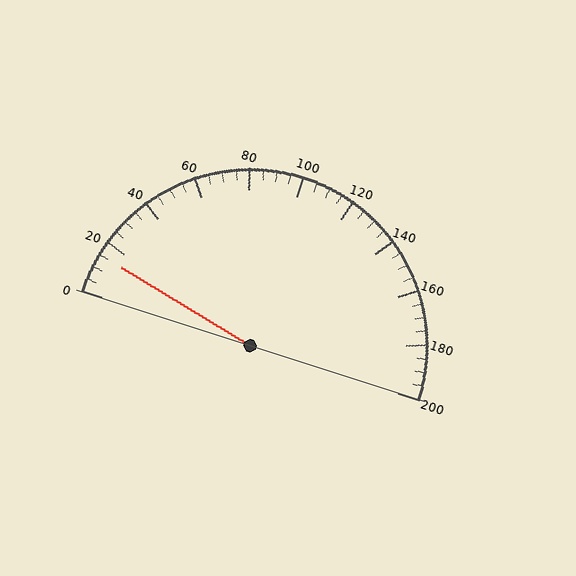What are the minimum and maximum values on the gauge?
The gauge ranges from 0 to 200.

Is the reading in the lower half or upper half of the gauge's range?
The reading is in the lower half of the range (0 to 200).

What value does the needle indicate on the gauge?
The needle indicates approximately 15.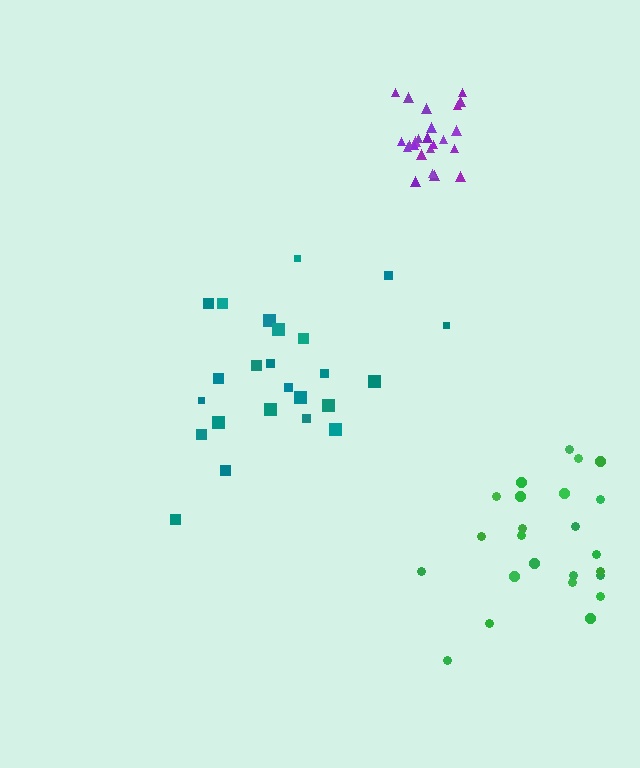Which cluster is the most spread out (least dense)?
Teal.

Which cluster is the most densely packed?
Purple.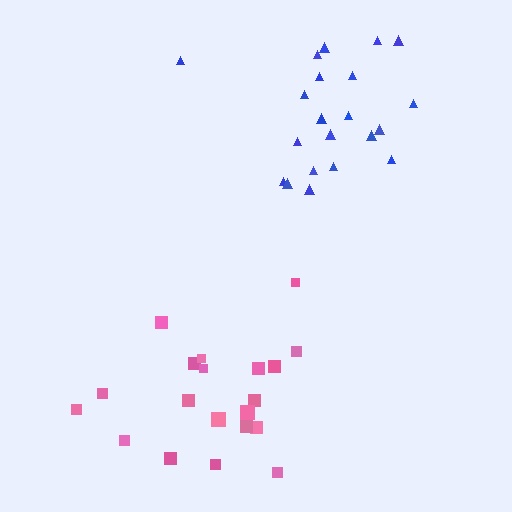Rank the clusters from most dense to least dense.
pink, blue.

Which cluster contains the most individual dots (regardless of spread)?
Blue (21).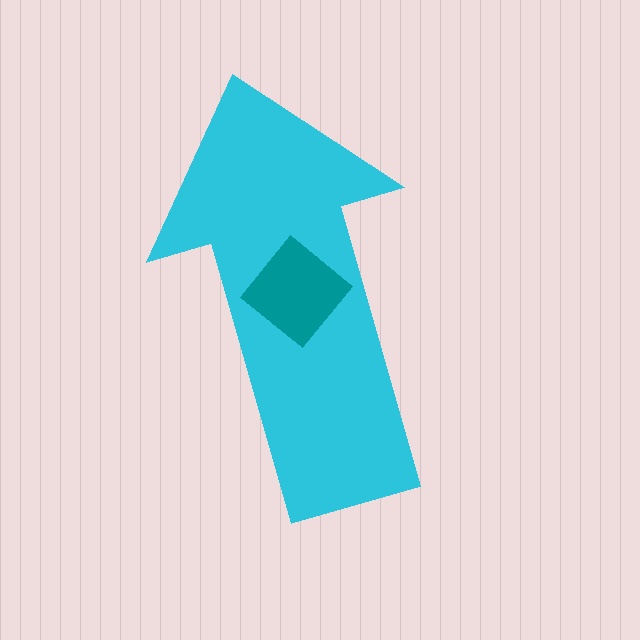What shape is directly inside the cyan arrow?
The teal diamond.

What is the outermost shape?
The cyan arrow.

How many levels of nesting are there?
2.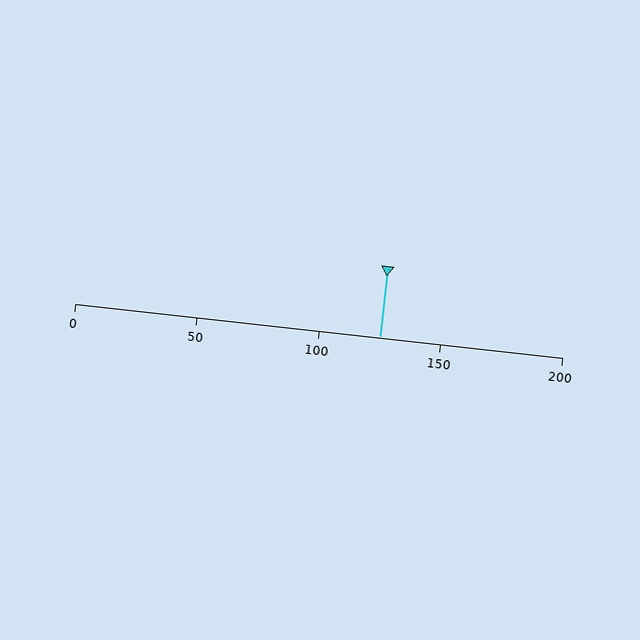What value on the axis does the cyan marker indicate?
The marker indicates approximately 125.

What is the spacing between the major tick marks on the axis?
The major ticks are spaced 50 apart.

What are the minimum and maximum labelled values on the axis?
The axis runs from 0 to 200.